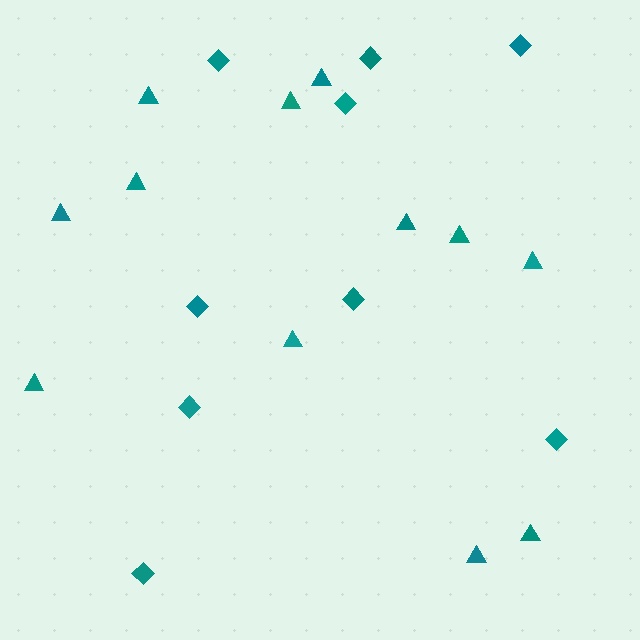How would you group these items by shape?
There are 2 groups: one group of triangles (12) and one group of diamonds (9).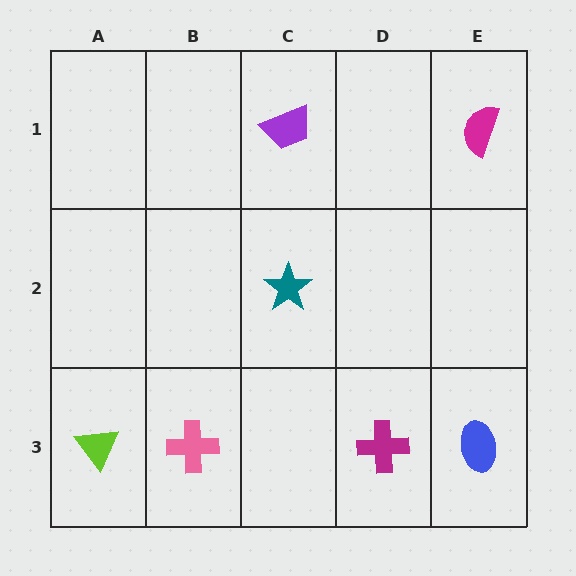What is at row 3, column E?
A blue ellipse.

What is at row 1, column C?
A purple trapezoid.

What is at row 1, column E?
A magenta semicircle.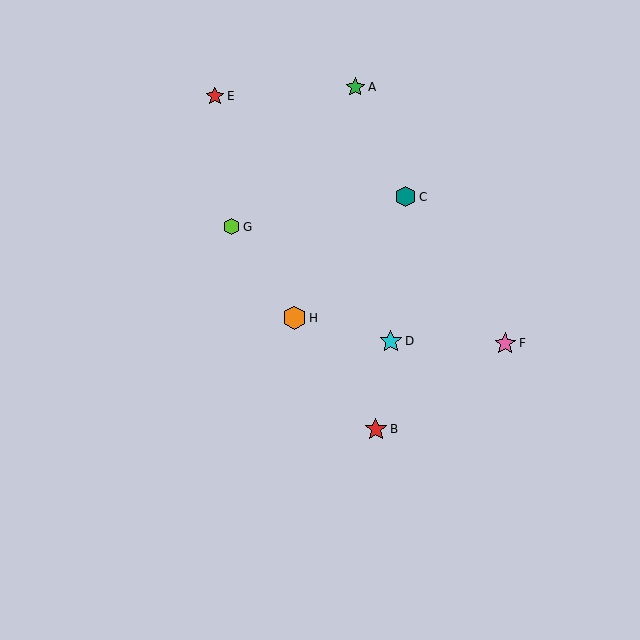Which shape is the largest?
The orange hexagon (labeled H) is the largest.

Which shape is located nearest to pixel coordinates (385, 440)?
The red star (labeled B) at (376, 429) is nearest to that location.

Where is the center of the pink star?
The center of the pink star is at (505, 343).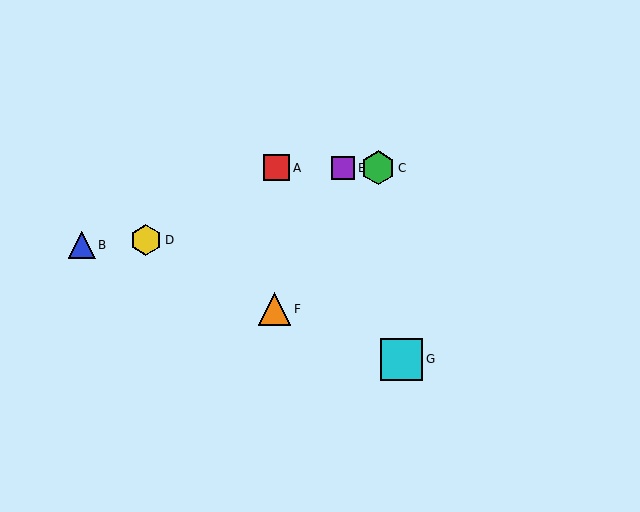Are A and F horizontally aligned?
No, A is at y≈168 and F is at y≈309.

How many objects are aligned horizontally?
3 objects (A, C, E) are aligned horizontally.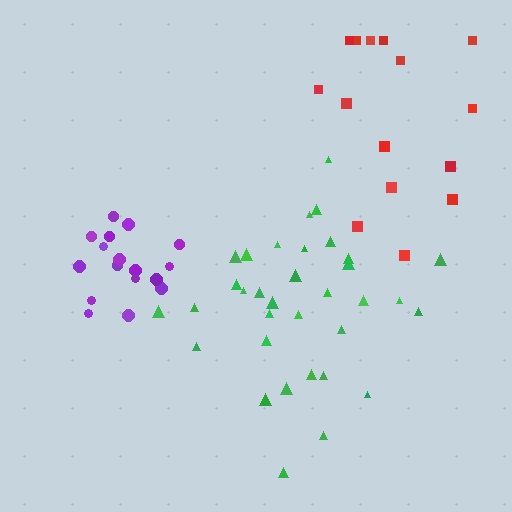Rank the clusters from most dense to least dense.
purple, green, red.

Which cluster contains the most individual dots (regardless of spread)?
Green (34).